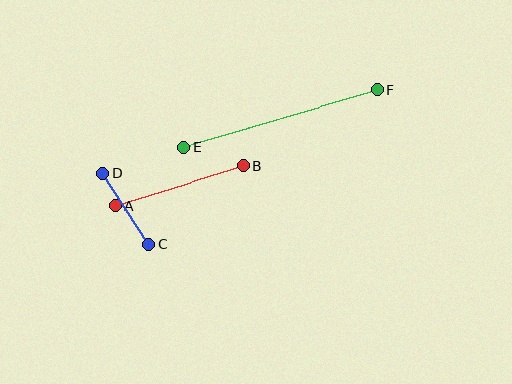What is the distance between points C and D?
The distance is approximately 84 pixels.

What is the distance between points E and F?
The distance is approximately 203 pixels.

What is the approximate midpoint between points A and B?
The midpoint is at approximately (179, 186) pixels.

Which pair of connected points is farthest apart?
Points E and F are farthest apart.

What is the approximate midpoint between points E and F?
The midpoint is at approximately (280, 118) pixels.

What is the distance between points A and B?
The distance is approximately 134 pixels.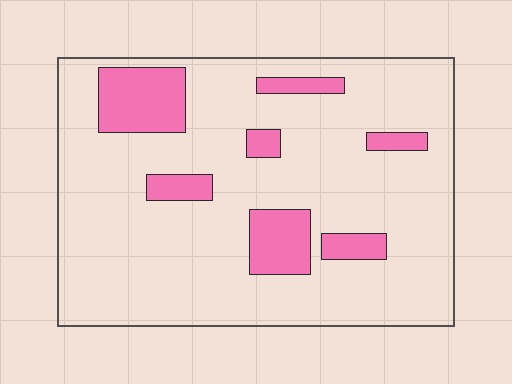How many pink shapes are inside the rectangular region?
7.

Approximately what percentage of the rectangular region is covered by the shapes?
Approximately 15%.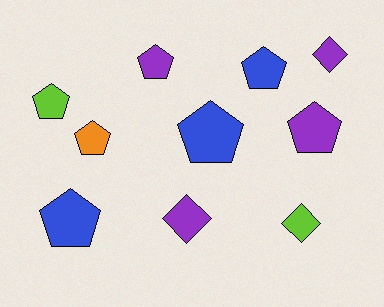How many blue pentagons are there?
There are 3 blue pentagons.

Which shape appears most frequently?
Pentagon, with 7 objects.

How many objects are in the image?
There are 10 objects.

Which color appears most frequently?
Purple, with 4 objects.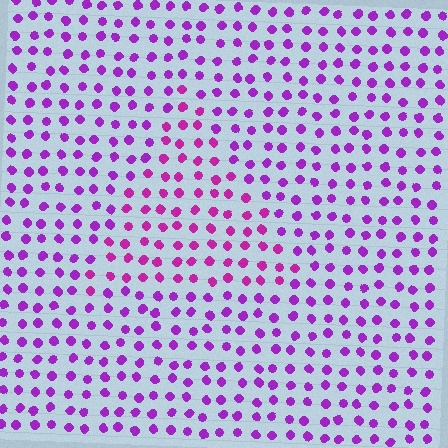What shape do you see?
I see a triangle.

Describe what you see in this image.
The image is filled with small purple elements in a uniform arrangement. A triangle-shaped region is visible where the elements are tinted to a slightly different hue, forming a subtle color boundary.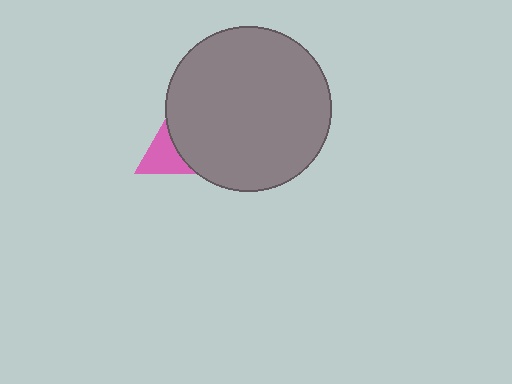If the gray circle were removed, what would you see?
You would see the complete pink triangle.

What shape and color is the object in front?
The object in front is a gray circle.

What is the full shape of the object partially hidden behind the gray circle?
The partially hidden object is a pink triangle.